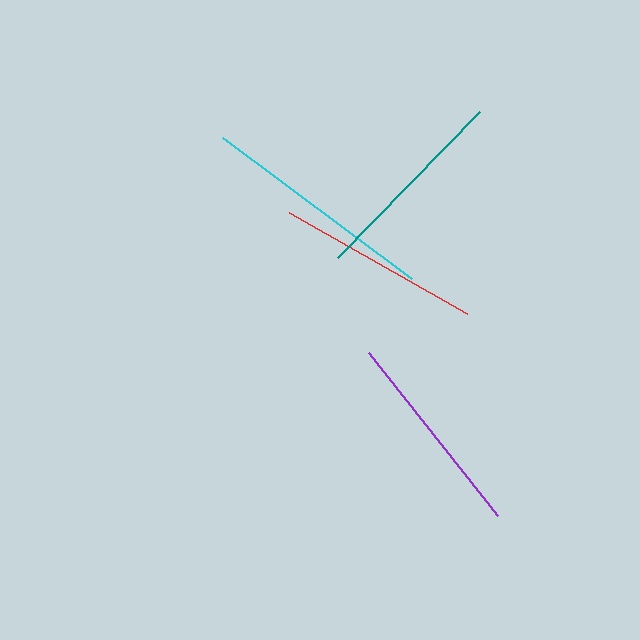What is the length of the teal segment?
The teal segment is approximately 204 pixels long.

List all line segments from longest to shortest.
From longest to shortest: cyan, purple, red, teal.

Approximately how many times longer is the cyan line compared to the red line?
The cyan line is approximately 1.2 times the length of the red line.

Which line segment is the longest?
The cyan line is the longest at approximately 235 pixels.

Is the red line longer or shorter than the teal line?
The red line is longer than the teal line.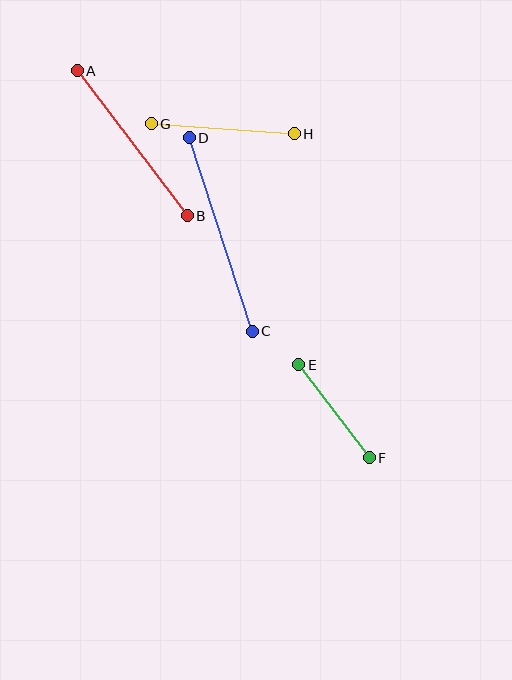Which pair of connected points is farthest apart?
Points C and D are farthest apart.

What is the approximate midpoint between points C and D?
The midpoint is at approximately (221, 234) pixels.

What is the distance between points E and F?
The distance is approximately 117 pixels.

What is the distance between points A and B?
The distance is approximately 182 pixels.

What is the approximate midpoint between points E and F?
The midpoint is at approximately (334, 411) pixels.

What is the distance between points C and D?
The distance is approximately 203 pixels.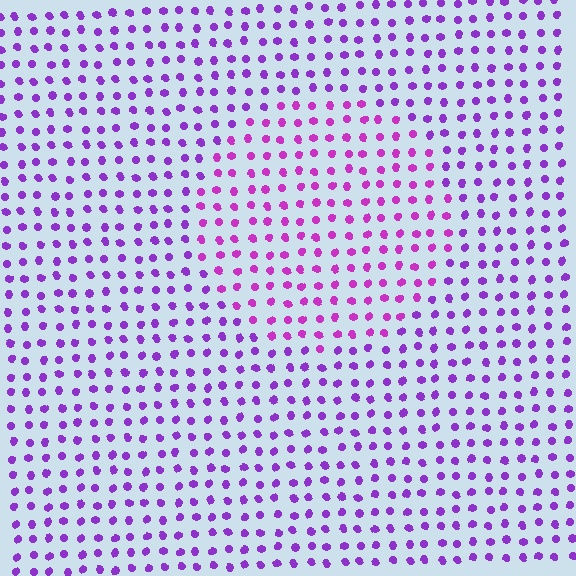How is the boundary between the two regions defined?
The boundary is defined purely by a slight shift in hue (about 26 degrees). Spacing, size, and orientation are identical on both sides.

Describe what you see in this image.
The image is filled with small purple elements in a uniform arrangement. A circle-shaped region is visible where the elements are tinted to a slightly different hue, forming a subtle color boundary.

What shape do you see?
I see a circle.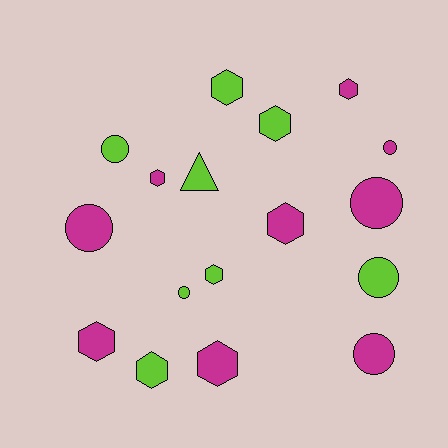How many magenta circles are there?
There are 4 magenta circles.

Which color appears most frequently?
Magenta, with 9 objects.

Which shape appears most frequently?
Hexagon, with 9 objects.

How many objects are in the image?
There are 17 objects.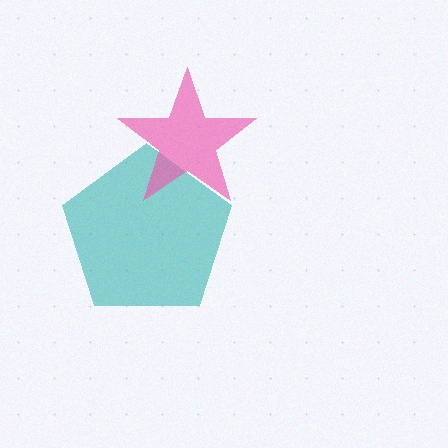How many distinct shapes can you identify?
There are 2 distinct shapes: a teal pentagon, a pink star.